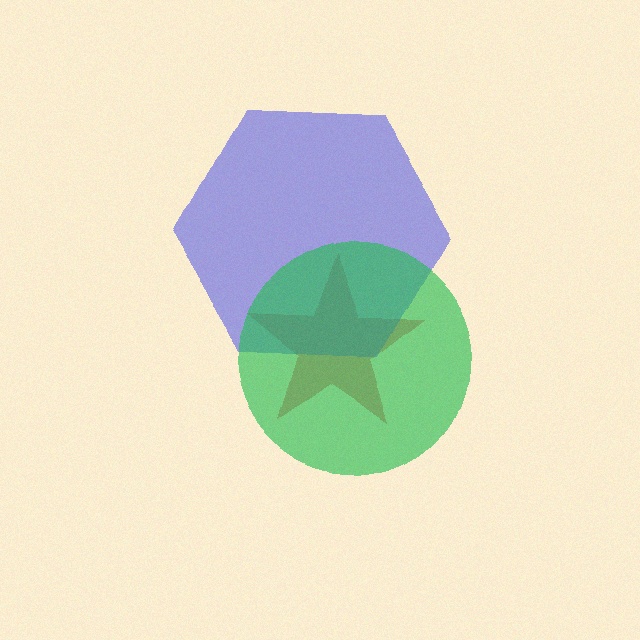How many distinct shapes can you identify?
There are 3 distinct shapes: a red star, a blue hexagon, a green circle.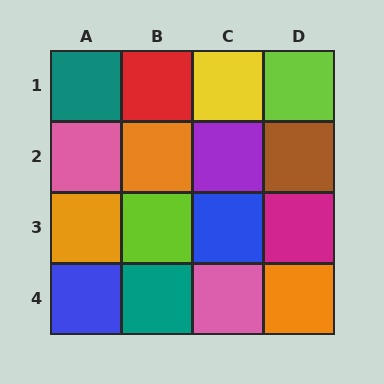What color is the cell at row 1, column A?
Teal.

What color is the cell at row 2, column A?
Pink.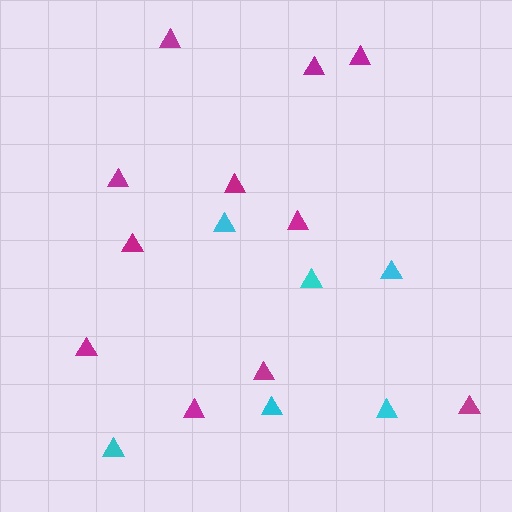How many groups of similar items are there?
There are 2 groups: one group of cyan triangles (6) and one group of magenta triangles (11).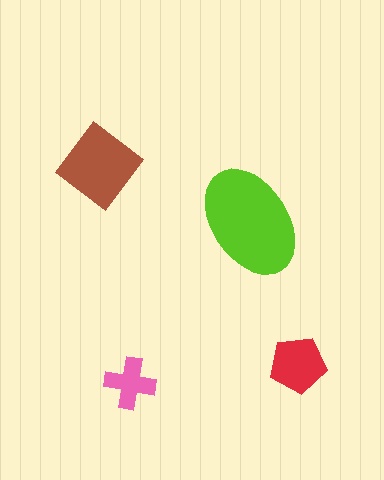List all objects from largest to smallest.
The lime ellipse, the brown diamond, the red pentagon, the pink cross.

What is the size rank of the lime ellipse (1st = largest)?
1st.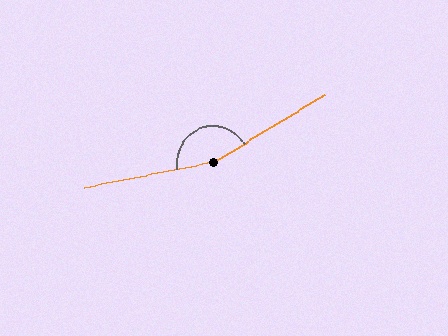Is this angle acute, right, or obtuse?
It is obtuse.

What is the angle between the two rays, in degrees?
Approximately 160 degrees.